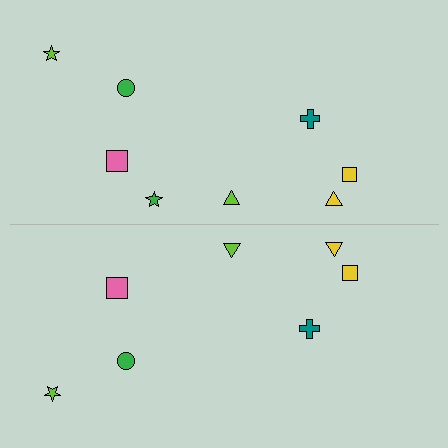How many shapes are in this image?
There are 15 shapes in this image.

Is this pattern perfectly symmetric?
No, the pattern is not perfectly symmetric. A green star is missing from the bottom side.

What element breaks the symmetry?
A green star is missing from the bottom side.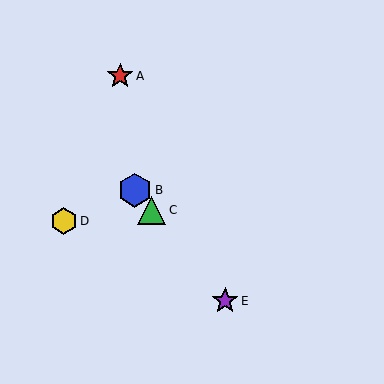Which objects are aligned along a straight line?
Objects B, C, E are aligned along a straight line.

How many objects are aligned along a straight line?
3 objects (B, C, E) are aligned along a straight line.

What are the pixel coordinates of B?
Object B is at (135, 190).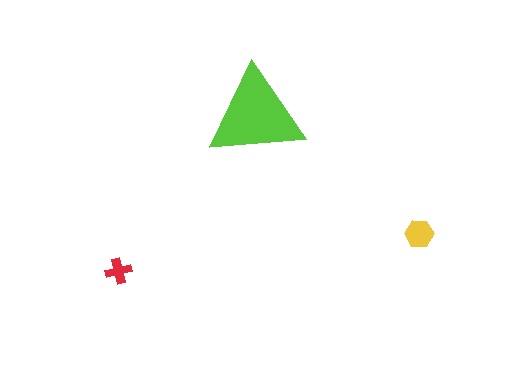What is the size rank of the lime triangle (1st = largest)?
1st.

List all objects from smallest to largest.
The red cross, the yellow hexagon, the lime triangle.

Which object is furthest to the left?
The red cross is leftmost.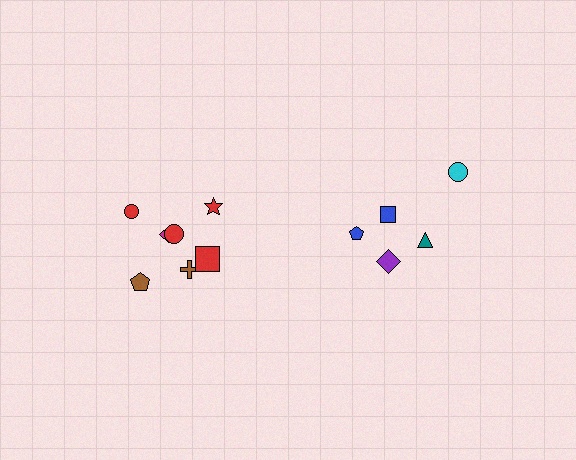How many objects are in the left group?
There are 7 objects.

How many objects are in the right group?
There are 5 objects.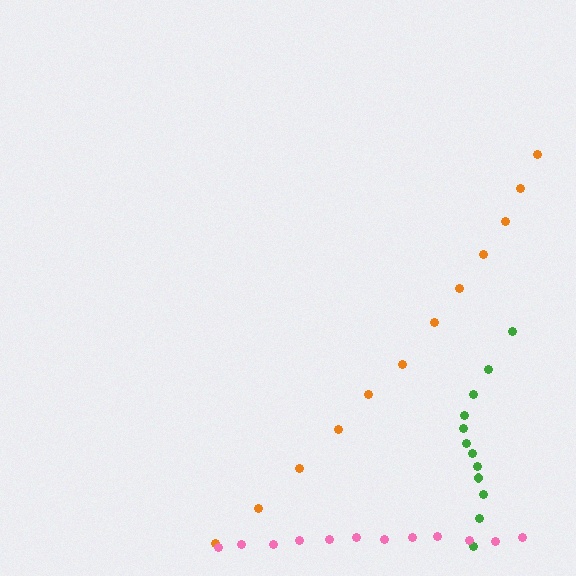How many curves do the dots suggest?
There are 3 distinct paths.